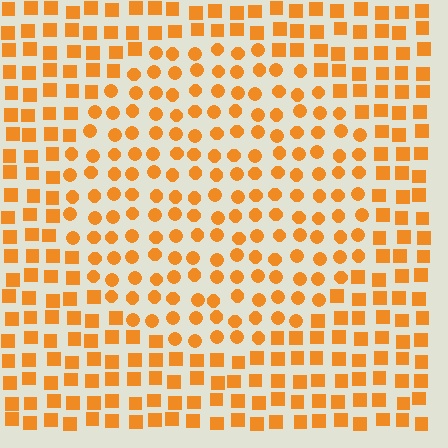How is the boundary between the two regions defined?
The boundary is defined by a change in element shape: circles inside vs. squares outside. All elements share the same color and spacing.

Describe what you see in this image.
The image is filled with small orange elements arranged in a uniform grid. A circle-shaped region contains circles, while the surrounding area contains squares. The boundary is defined purely by the change in element shape.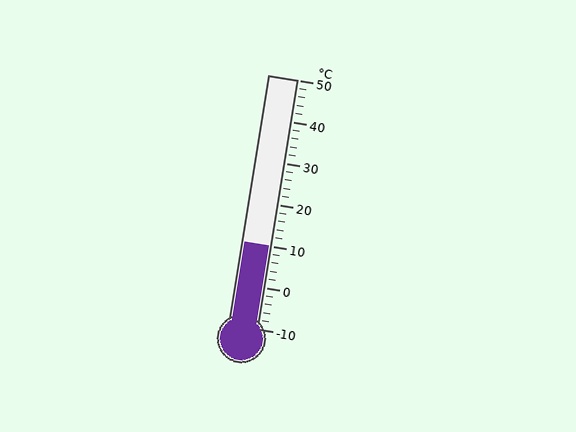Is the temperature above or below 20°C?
The temperature is below 20°C.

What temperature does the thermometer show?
The thermometer shows approximately 10°C.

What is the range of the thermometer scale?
The thermometer scale ranges from -10°C to 50°C.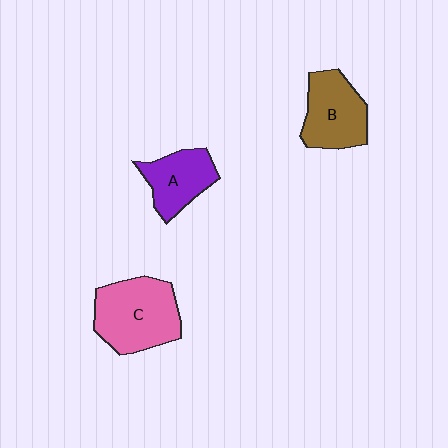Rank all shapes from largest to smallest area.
From largest to smallest: C (pink), B (brown), A (purple).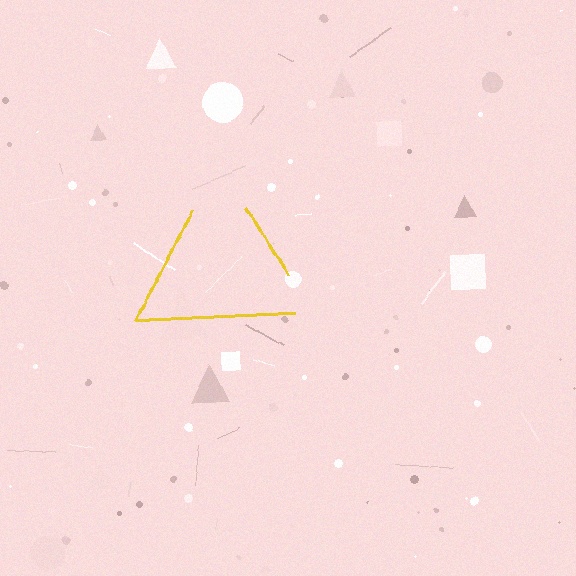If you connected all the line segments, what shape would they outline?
They would outline a triangle.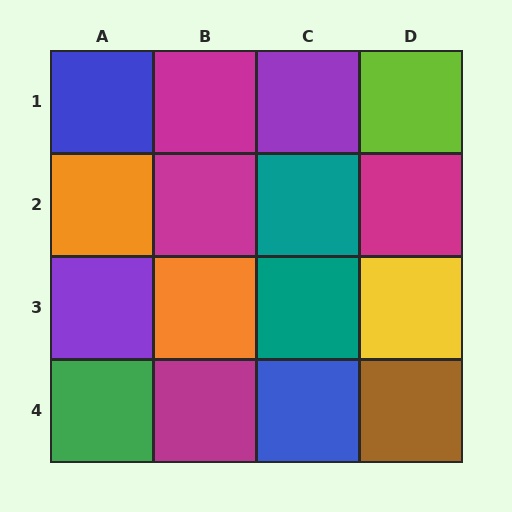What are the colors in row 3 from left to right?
Purple, orange, teal, yellow.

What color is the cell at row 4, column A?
Green.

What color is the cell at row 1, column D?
Lime.